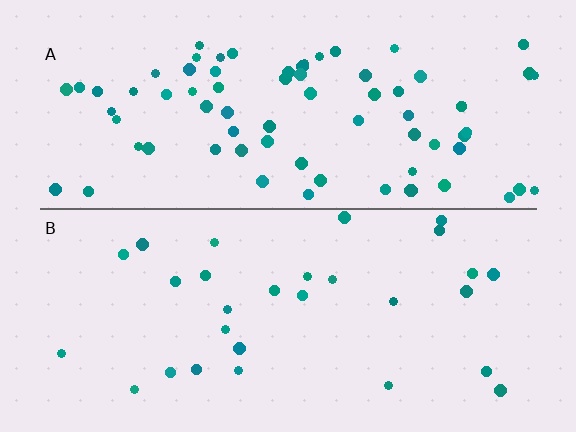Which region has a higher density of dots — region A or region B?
A (the top).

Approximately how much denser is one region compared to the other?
Approximately 2.6× — region A over region B.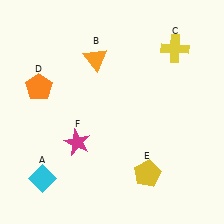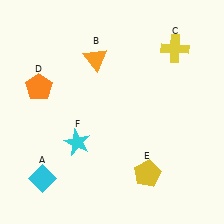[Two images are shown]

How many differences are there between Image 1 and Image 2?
There is 1 difference between the two images.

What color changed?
The star (F) changed from magenta in Image 1 to cyan in Image 2.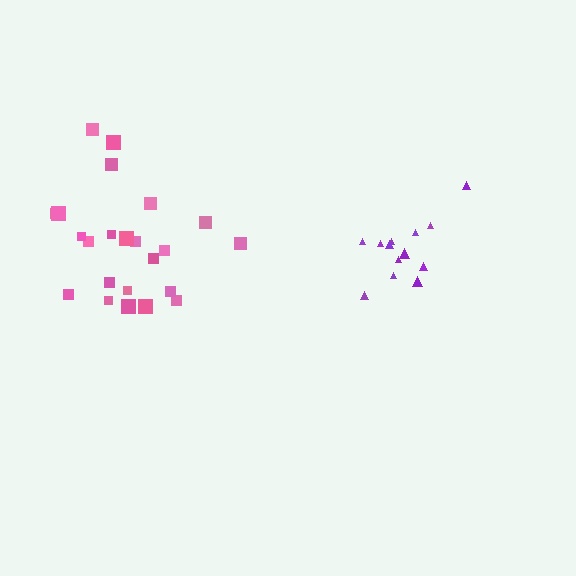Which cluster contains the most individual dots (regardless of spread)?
Pink (23).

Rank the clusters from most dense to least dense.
purple, pink.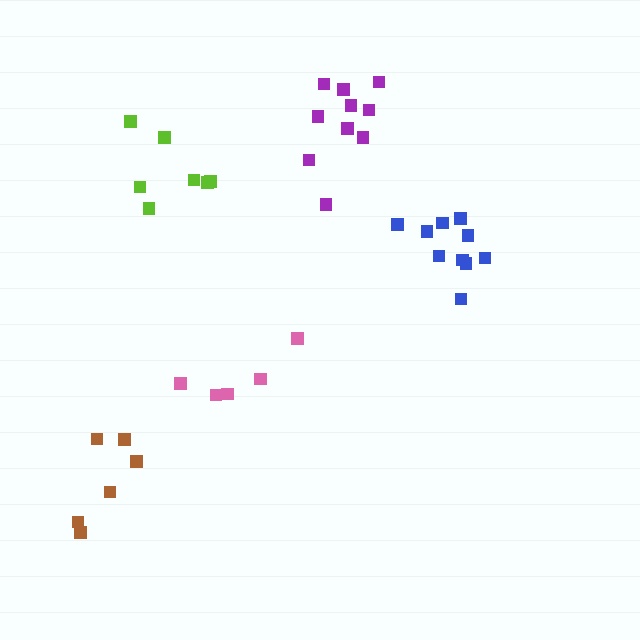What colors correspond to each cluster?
The clusters are colored: purple, brown, lime, blue, pink.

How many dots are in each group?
Group 1: 10 dots, Group 2: 6 dots, Group 3: 7 dots, Group 4: 10 dots, Group 5: 5 dots (38 total).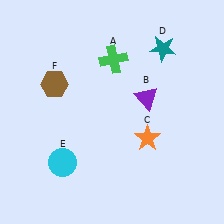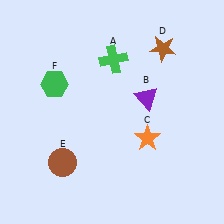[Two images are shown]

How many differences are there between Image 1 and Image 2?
There are 3 differences between the two images.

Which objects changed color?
D changed from teal to brown. E changed from cyan to brown. F changed from brown to green.